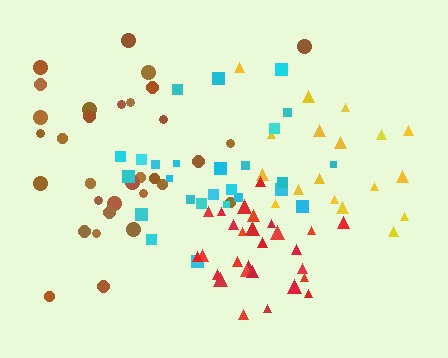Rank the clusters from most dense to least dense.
red, cyan, brown, yellow.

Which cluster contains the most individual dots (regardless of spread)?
Brown (33).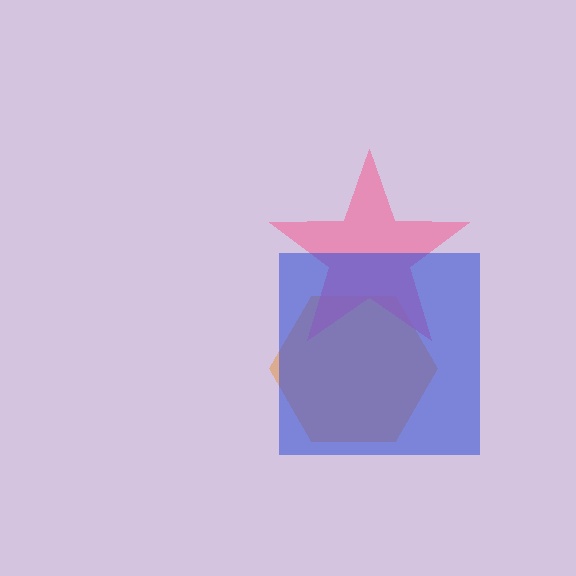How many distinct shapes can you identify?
There are 3 distinct shapes: an orange hexagon, a pink star, a blue square.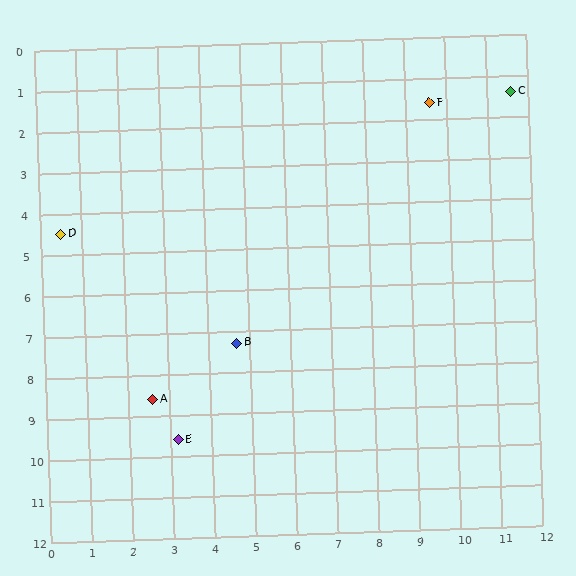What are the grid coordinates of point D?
Point D is at approximately (0.5, 4.5).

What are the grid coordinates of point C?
Point C is at approximately (11.6, 1.4).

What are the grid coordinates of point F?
Point F is at approximately (9.6, 1.6).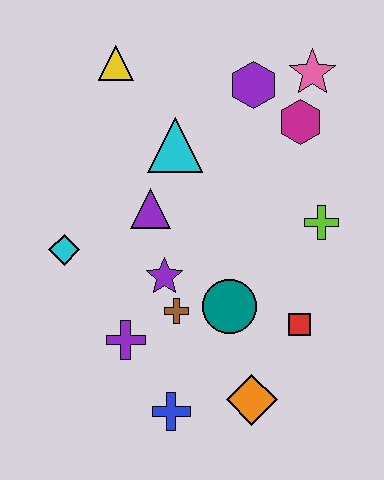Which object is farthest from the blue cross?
The pink star is farthest from the blue cross.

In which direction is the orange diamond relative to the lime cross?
The orange diamond is below the lime cross.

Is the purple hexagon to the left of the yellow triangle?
No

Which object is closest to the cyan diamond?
The purple triangle is closest to the cyan diamond.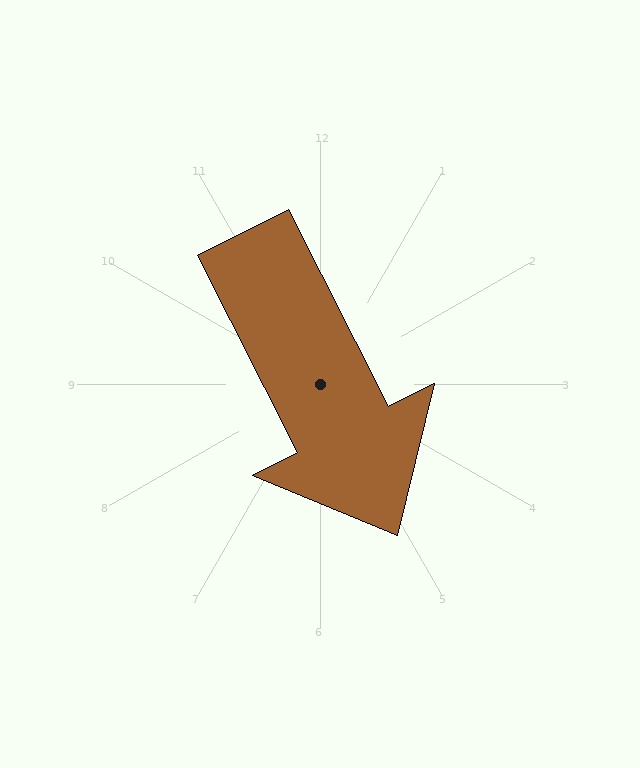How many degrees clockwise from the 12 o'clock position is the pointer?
Approximately 153 degrees.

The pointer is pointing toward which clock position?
Roughly 5 o'clock.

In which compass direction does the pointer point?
Southeast.